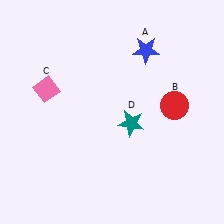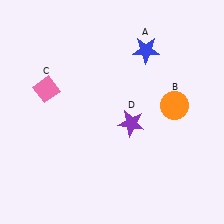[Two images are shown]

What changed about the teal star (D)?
In Image 1, D is teal. In Image 2, it changed to purple.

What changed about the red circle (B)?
In Image 1, B is red. In Image 2, it changed to orange.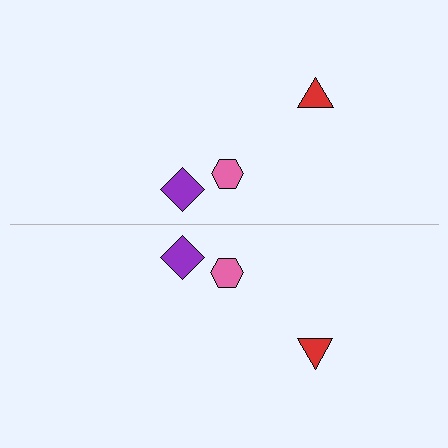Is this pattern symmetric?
Yes, this pattern has bilateral (reflection) symmetry.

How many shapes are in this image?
There are 6 shapes in this image.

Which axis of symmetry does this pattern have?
The pattern has a horizontal axis of symmetry running through the center of the image.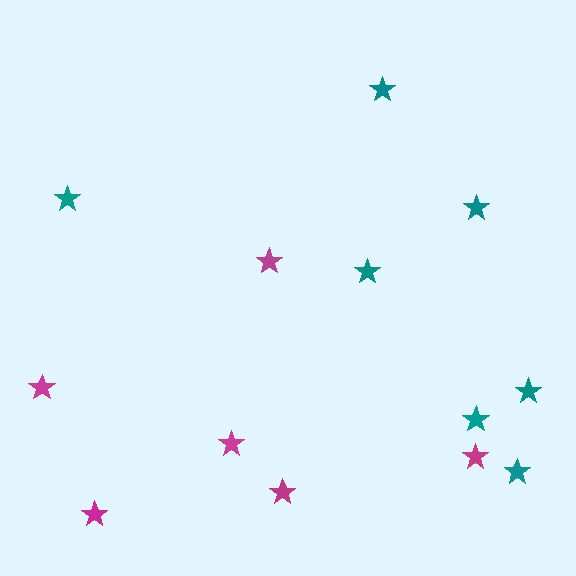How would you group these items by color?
There are 2 groups: one group of teal stars (7) and one group of magenta stars (6).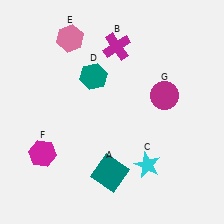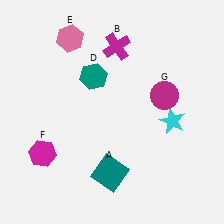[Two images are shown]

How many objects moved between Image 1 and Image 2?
1 object moved between the two images.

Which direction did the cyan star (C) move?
The cyan star (C) moved up.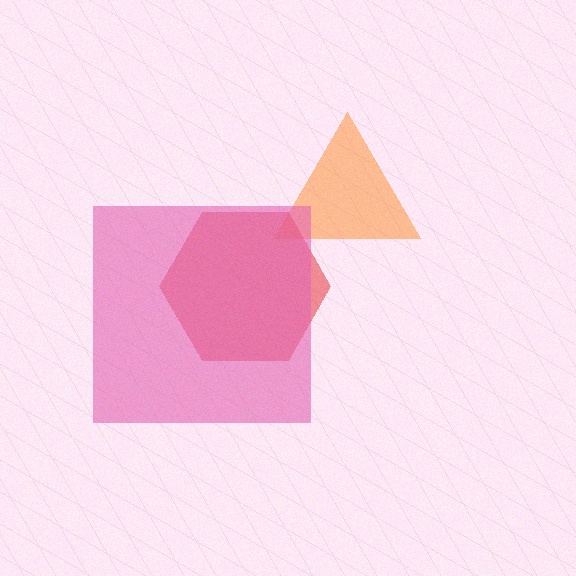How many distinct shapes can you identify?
There are 3 distinct shapes: an orange triangle, a red hexagon, a pink square.